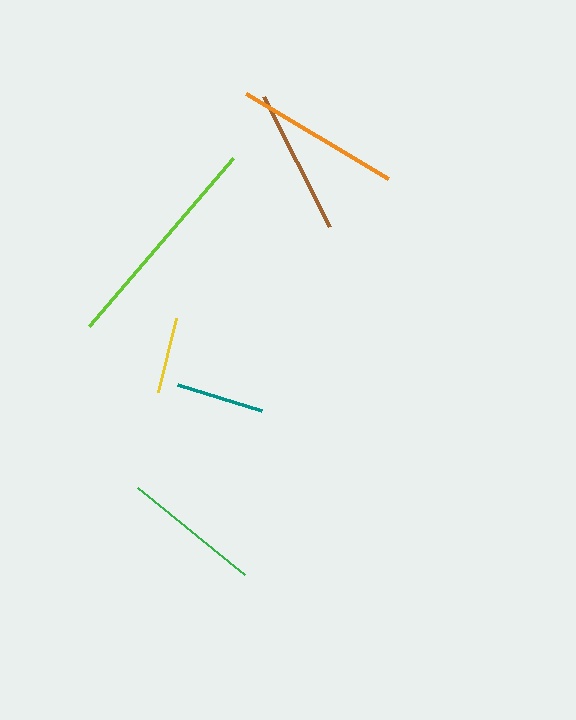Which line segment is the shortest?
The yellow line is the shortest at approximately 77 pixels.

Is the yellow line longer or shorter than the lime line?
The lime line is longer than the yellow line.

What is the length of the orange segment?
The orange segment is approximately 166 pixels long.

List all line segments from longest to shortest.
From longest to shortest: lime, orange, brown, green, teal, yellow.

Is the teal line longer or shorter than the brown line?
The brown line is longer than the teal line.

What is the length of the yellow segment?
The yellow segment is approximately 77 pixels long.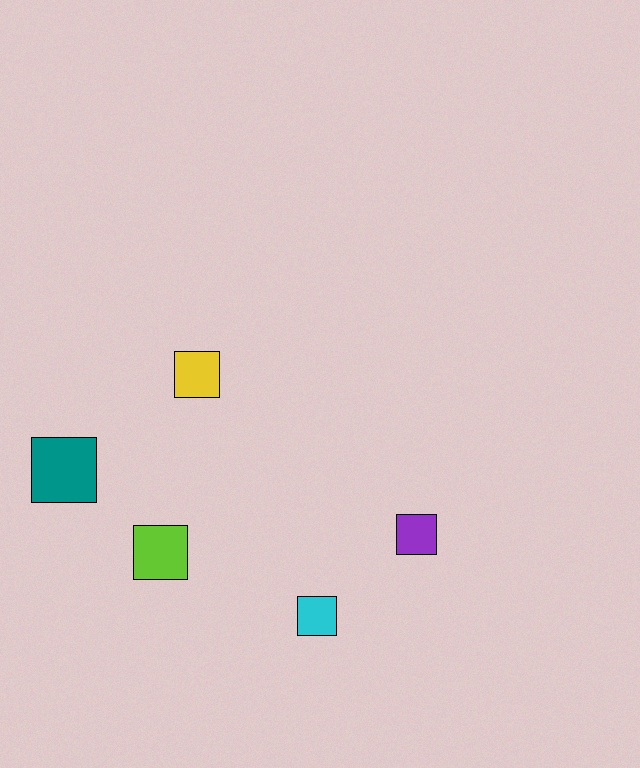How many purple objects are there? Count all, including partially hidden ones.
There is 1 purple object.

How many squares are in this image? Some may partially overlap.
There are 5 squares.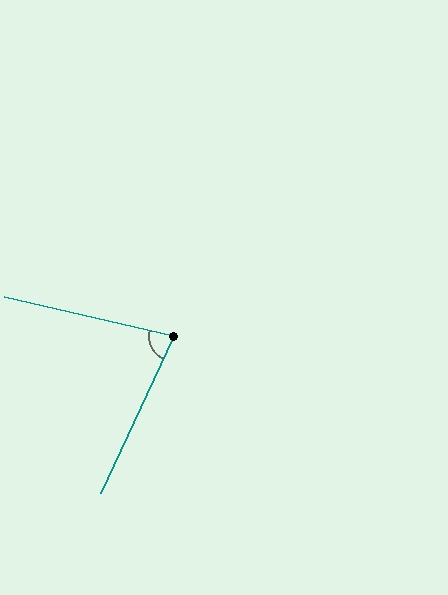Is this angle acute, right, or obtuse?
It is acute.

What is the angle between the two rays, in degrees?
Approximately 78 degrees.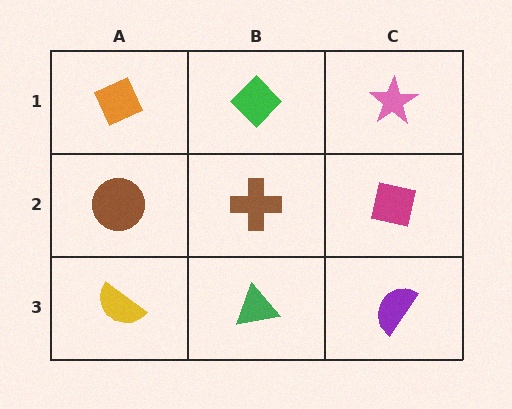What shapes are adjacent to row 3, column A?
A brown circle (row 2, column A), a green triangle (row 3, column B).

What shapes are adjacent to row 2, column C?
A pink star (row 1, column C), a purple semicircle (row 3, column C), a brown cross (row 2, column B).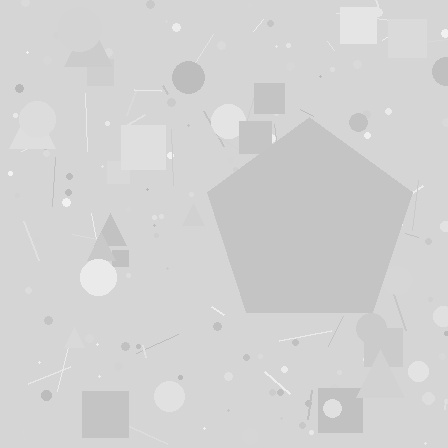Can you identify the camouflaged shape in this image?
The camouflaged shape is a pentagon.